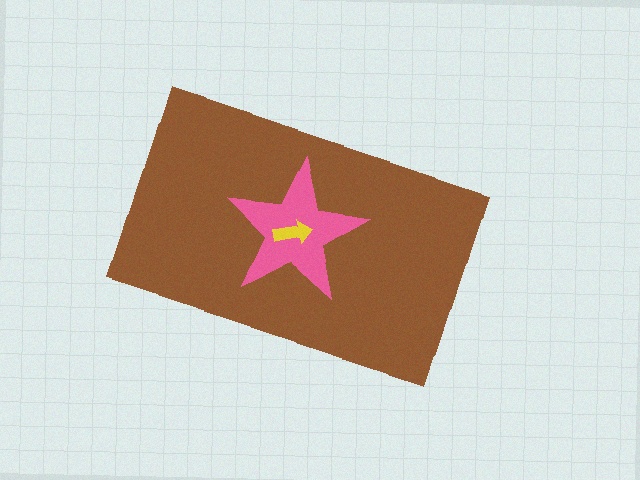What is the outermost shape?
The brown rectangle.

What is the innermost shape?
The yellow arrow.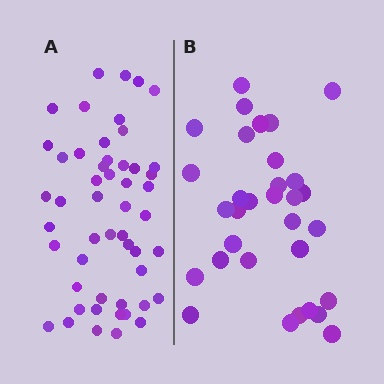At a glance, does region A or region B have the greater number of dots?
Region A (the left region) has more dots.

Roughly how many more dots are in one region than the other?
Region A has approximately 20 more dots than region B.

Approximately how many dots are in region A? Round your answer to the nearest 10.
About 50 dots. (The exact count is 51, which rounds to 50.)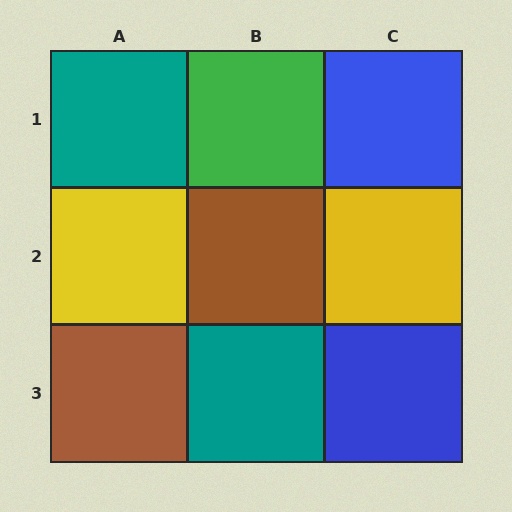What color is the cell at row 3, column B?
Teal.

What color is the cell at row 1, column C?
Blue.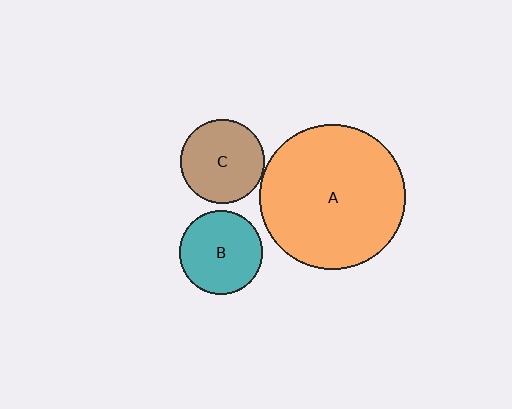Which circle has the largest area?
Circle A (orange).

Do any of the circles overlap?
No, none of the circles overlap.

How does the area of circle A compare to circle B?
Approximately 3.0 times.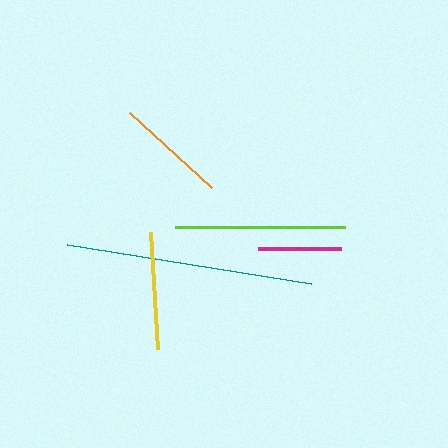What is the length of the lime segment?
The lime segment is approximately 169 pixels long.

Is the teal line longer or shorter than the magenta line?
The teal line is longer than the magenta line.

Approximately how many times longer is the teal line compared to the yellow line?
The teal line is approximately 2.1 times the length of the yellow line.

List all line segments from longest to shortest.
From longest to shortest: teal, lime, yellow, orange, magenta.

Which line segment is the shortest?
The magenta line is the shortest at approximately 83 pixels.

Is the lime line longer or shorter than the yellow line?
The lime line is longer than the yellow line.